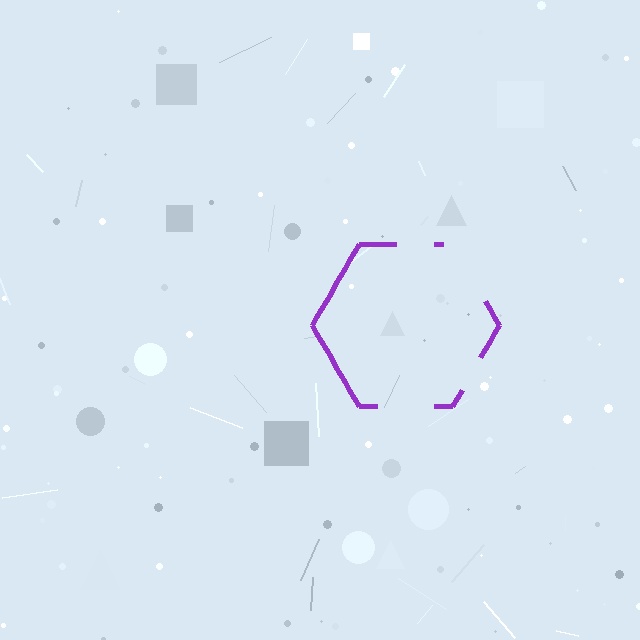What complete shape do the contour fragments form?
The contour fragments form a hexagon.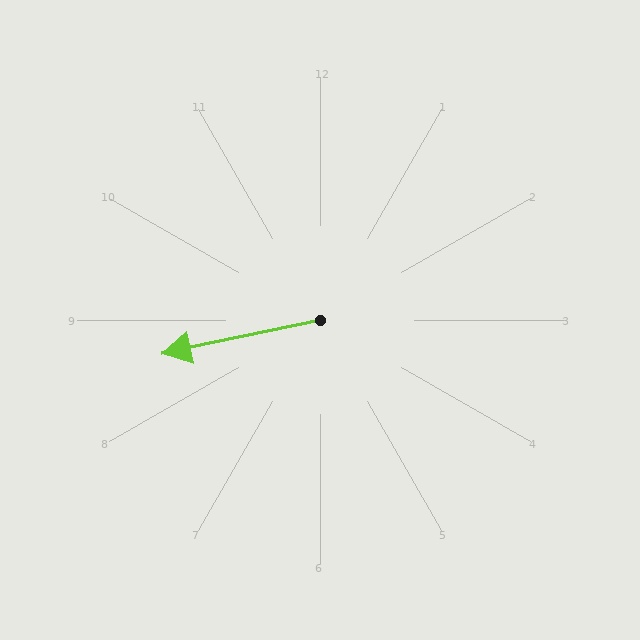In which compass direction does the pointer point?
West.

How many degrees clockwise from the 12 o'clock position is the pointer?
Approximately 258 degrees.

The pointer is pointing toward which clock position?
Roughly 9 o'clock.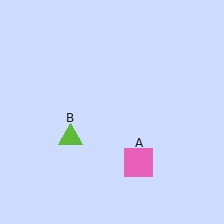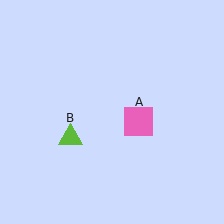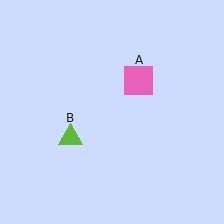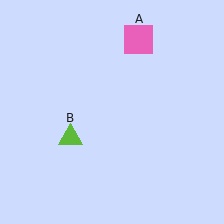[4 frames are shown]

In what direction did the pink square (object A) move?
The pink square (object A) moved up.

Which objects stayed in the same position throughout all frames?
Lime triangle (object B) remained stationary.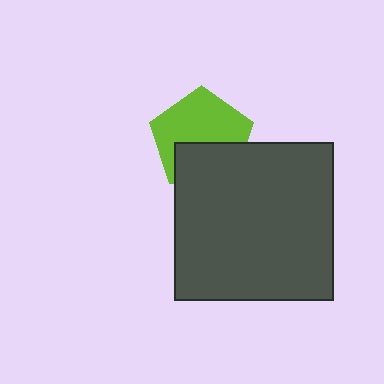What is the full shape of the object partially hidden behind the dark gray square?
The partially hidden object is a lime pentagon.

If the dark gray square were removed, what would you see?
You would see the complete lime pentagon.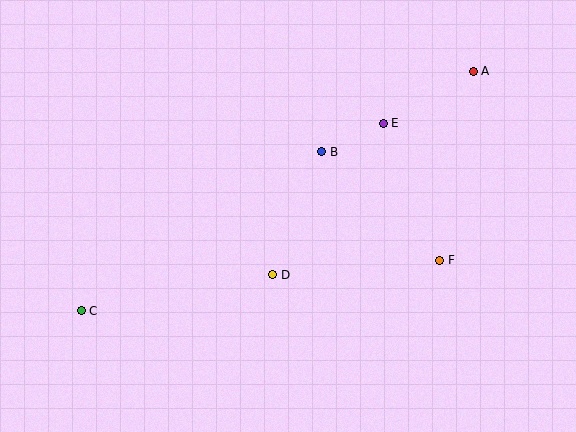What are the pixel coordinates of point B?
Point B is at (322, 152).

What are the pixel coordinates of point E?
Point E is at (383, 123).